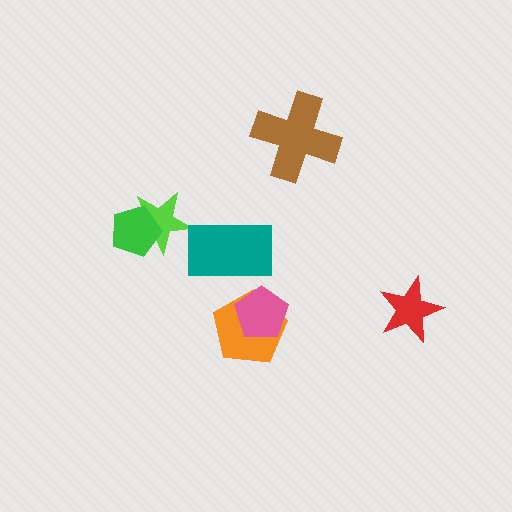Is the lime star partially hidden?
Yes, it is partially covered by another shape.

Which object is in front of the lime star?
The green pentagon is in front of the lime star.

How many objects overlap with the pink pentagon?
1 object overlaps with the pink pentagon.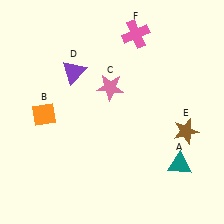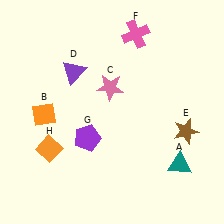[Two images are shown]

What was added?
A purple pentagon (G), an orange diamond (H) were added in Image 2.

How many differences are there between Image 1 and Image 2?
There are 2 differences between the two images.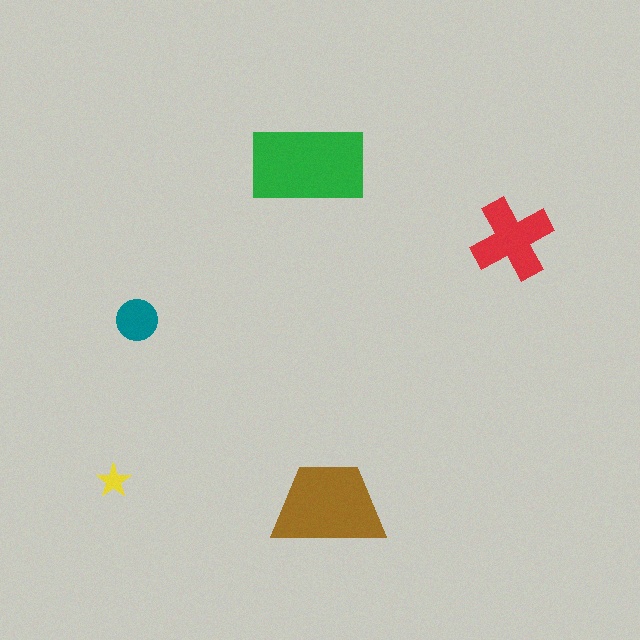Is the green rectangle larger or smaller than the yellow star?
Larger.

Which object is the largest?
The green rectangle.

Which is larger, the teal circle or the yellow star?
The teal circle.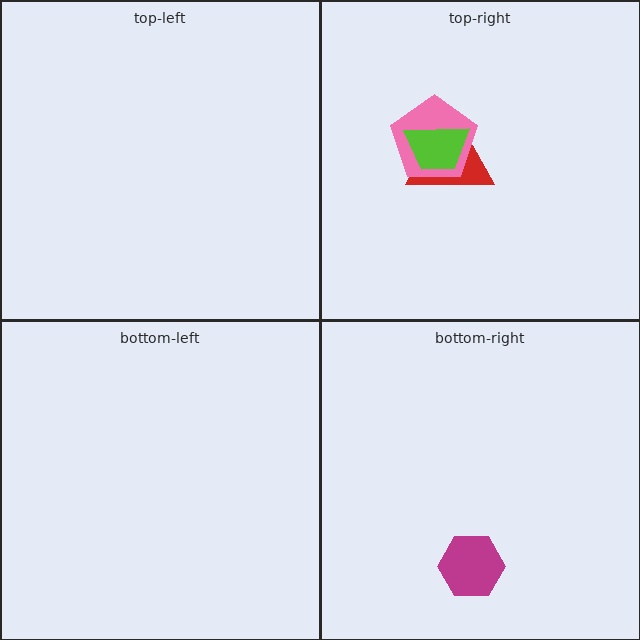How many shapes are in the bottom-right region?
1.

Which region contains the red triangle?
The top-right region.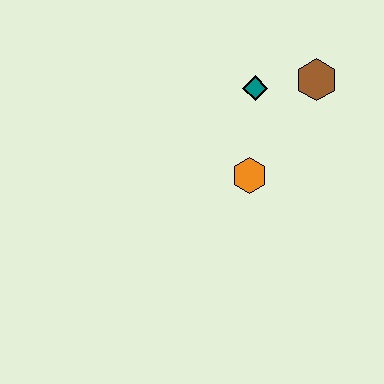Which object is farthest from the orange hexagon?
The brown hexagon is farthest from the orange hexagon.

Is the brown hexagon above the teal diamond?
Yes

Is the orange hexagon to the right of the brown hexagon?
No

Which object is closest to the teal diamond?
The brown hexagon is closest to the teal diamond.